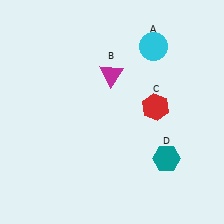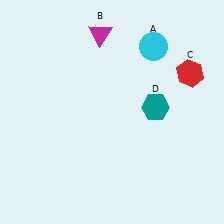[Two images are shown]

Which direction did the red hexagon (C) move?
The red hexagon (C) moved right.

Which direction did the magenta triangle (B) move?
The magenta triangle (B) moved up.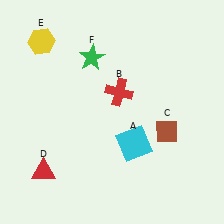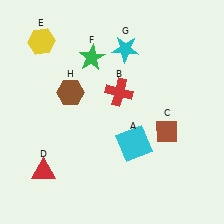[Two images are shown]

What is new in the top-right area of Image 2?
A cyan star (G) was added in the top-right area of Image 2.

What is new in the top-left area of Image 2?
A brown hexagon (H) was added in the top-left area of Image 2.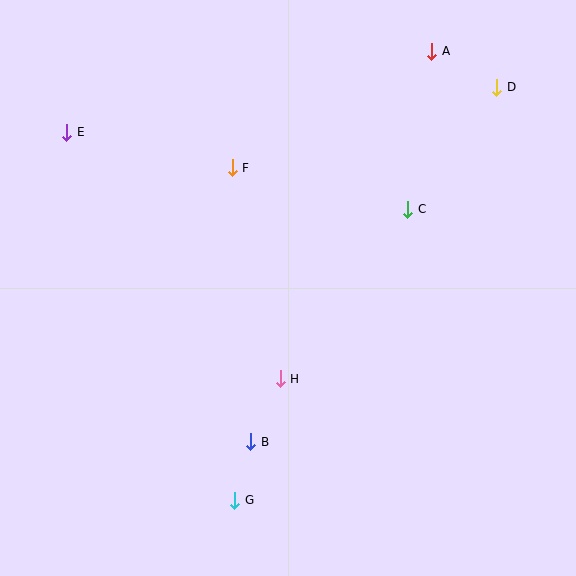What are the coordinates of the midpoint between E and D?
The midpoint between E and D is at (282, 110).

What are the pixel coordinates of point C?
Point C is at (408, 209).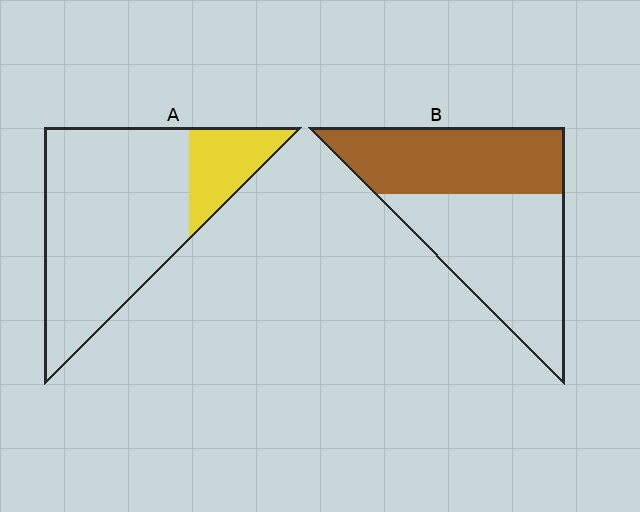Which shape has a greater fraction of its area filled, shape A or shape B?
Shape B.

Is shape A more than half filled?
No.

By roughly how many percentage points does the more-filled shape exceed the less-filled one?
By roughly 25 percentage points (B over A).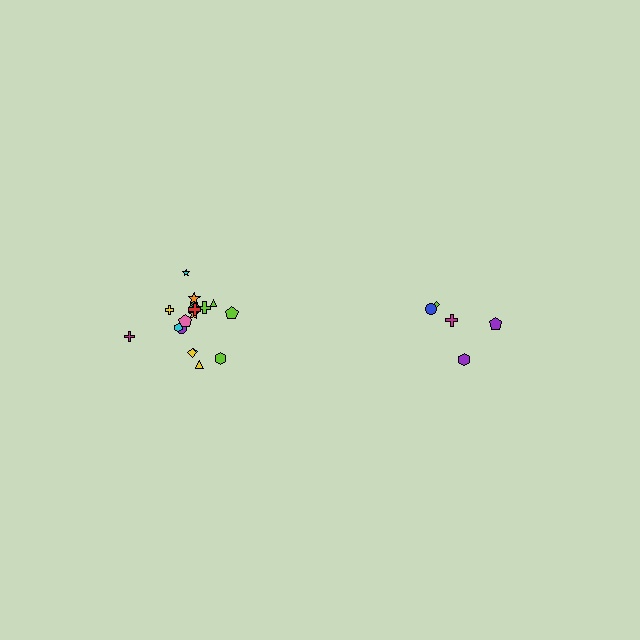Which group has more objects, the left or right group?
The left group.